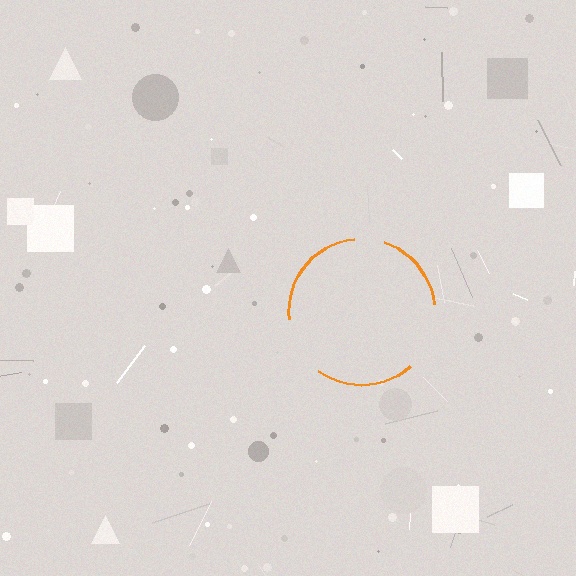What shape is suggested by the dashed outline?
The dashed outline suggests a circle.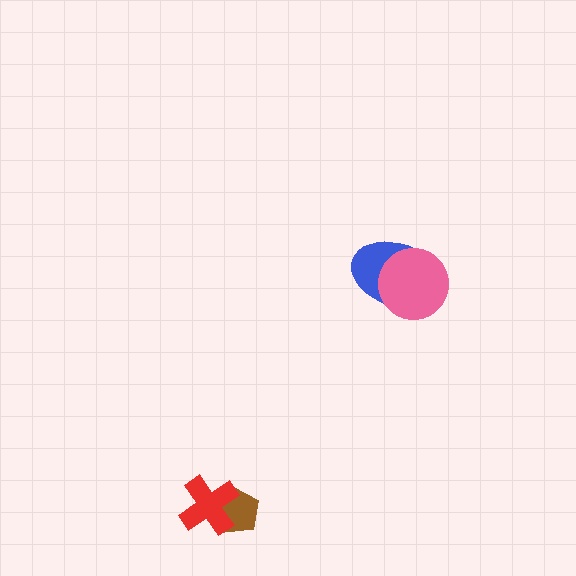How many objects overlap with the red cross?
1 object overlaps with the red cross.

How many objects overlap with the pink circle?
1 object overlaps with the pink circle.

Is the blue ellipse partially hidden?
Yes, it is partially covered by another shape.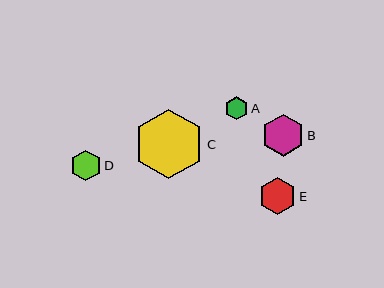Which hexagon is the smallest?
Hexagon A is the smallest with a size of approximately 24 pixels.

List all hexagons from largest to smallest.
From largest to smallest: C, B, E, D, A.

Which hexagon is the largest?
Hexagon C is the largest with a size of approximately 69 pixels.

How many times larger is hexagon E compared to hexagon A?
Hexagon E is approximately 1.5 times the size of hexagon A.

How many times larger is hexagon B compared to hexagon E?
Hexagon B is approximately 1.1 times the size of hexagon E.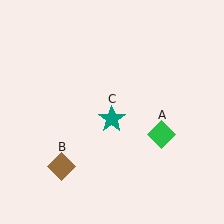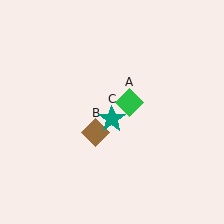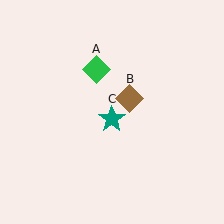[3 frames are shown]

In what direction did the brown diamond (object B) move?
The brown diamond (object B) moved up and to the right.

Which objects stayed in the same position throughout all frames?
Teal star (object C) remained stationary.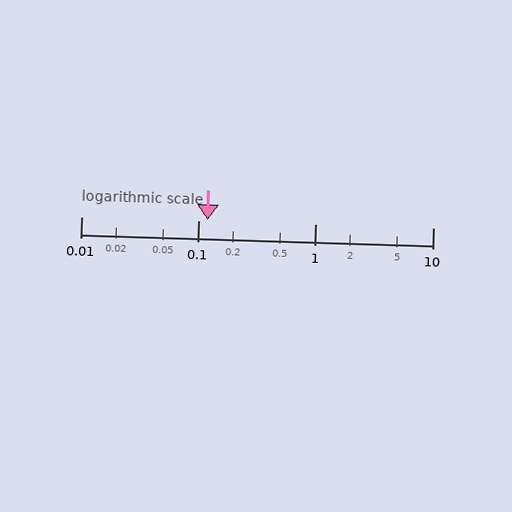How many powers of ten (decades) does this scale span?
The scale spans 3 decades, from 0.01 to 10.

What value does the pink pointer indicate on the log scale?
The pointer indicates approximately 0.12.